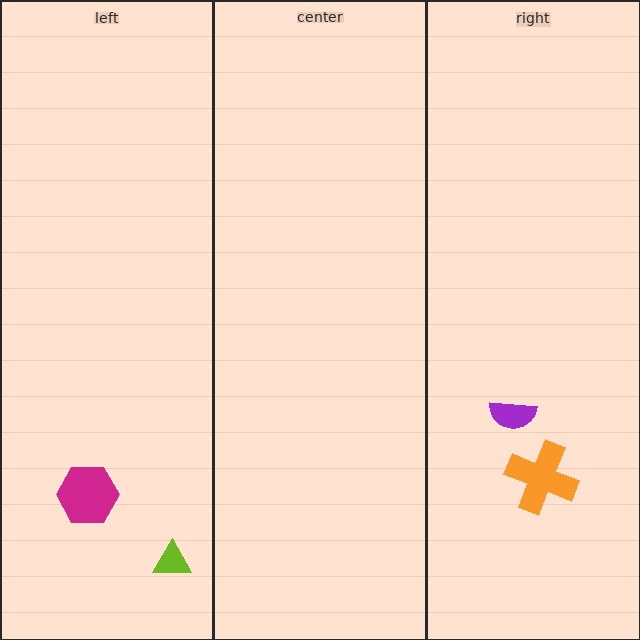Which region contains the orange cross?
The right region.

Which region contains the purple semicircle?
The right region.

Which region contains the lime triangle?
The left region.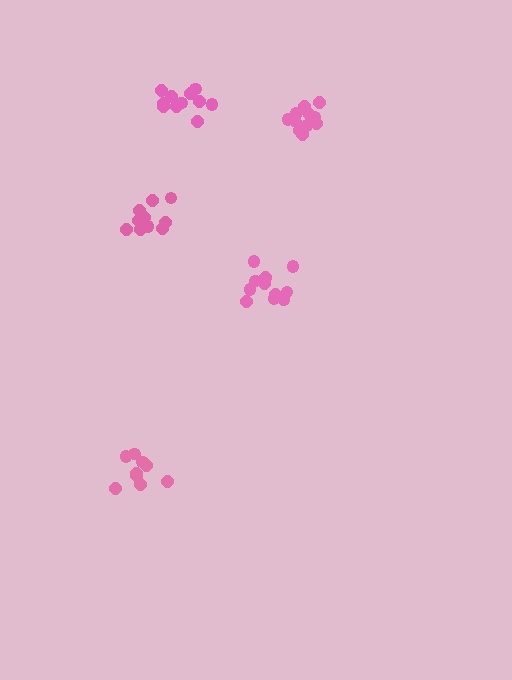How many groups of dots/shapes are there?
There are 5 groups.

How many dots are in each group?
Group 1: 10 dots, Group 2: 12 dots, Group 3: 11 dots, Group 4: 11 dots, Group 5: 12 dots (56 total).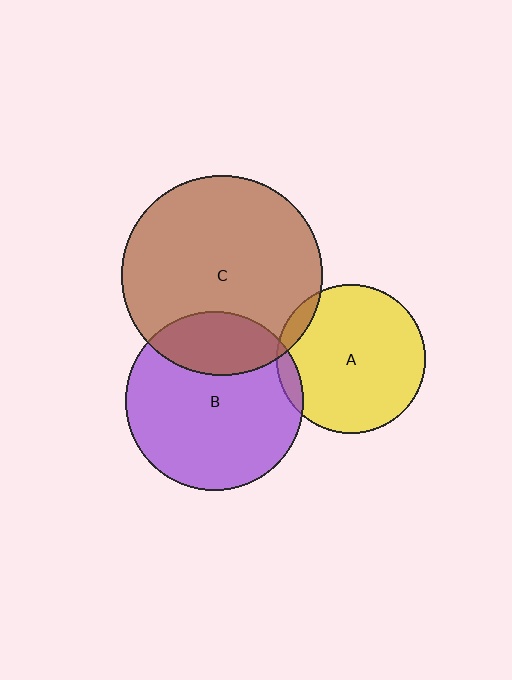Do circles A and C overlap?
Yes.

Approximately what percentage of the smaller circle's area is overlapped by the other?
Approximately 5%.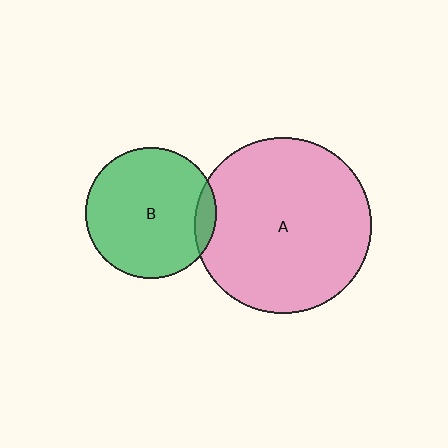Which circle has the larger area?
Circle A (pink).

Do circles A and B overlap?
Yes.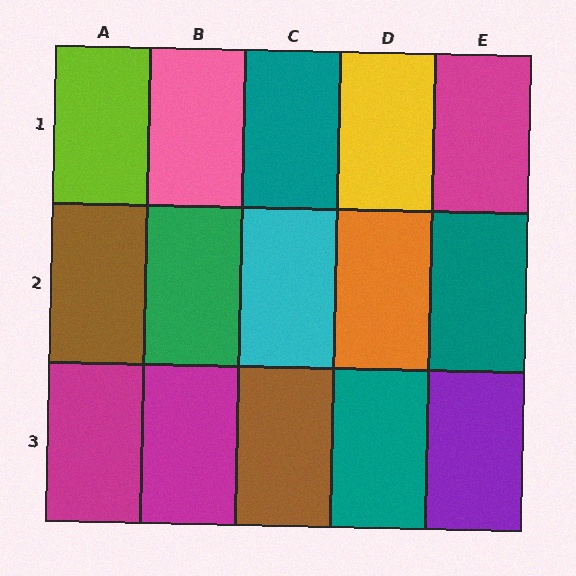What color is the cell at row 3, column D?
Teal.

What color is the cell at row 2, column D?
Orange.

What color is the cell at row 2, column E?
Teal.